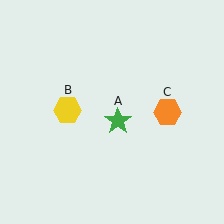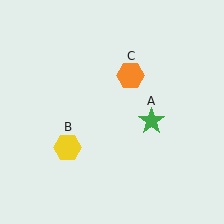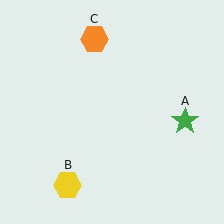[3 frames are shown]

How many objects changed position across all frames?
3 objects changed position: green star (object A), yellow hexagon (object B), orange hexagon (object C).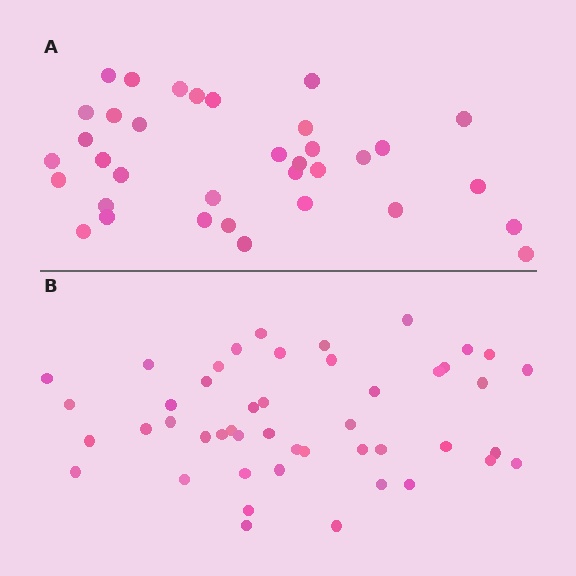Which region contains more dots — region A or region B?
Region B (the bottom region) has more dots.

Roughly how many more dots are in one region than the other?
Region B has roughly 12 or so more dots than region A.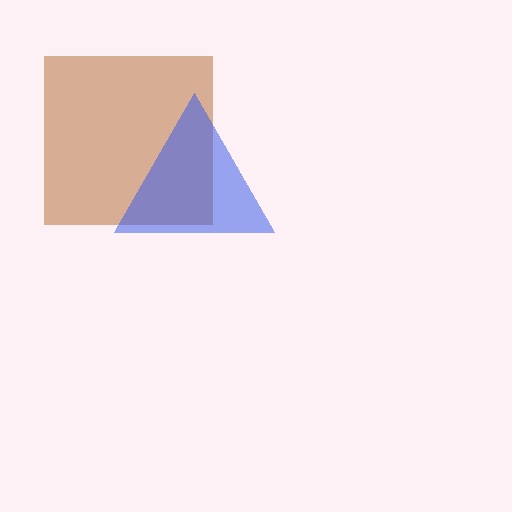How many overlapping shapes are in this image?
There are 2 overlapping shapes in the image.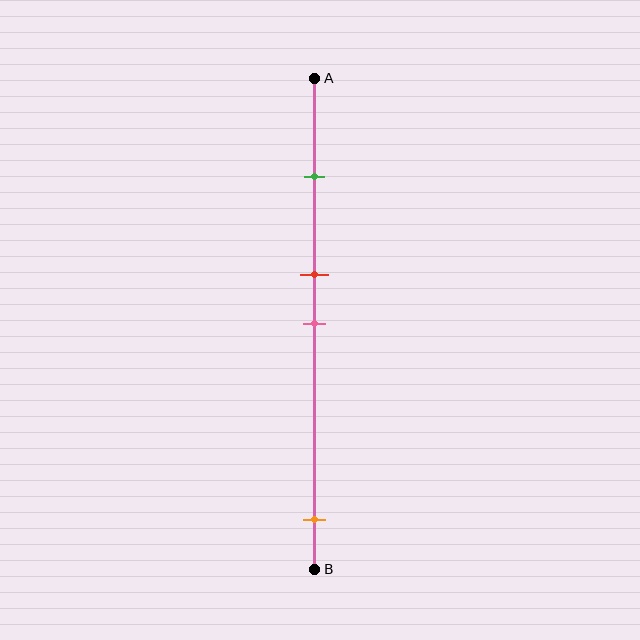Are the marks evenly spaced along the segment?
No, the marks are not evenly spaced.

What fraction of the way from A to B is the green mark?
The green mark is approximately 20% (0.2) of the way from A to B.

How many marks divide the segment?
There are 4 marks dividing the segment.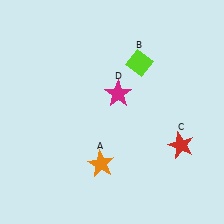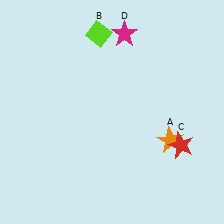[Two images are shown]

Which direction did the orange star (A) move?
The orange star (A) moved right.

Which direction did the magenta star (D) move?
The magenta star (D) moved up.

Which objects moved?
The objects that moved are: the orange star (A), the lime diamond (B), the magenta star (D).